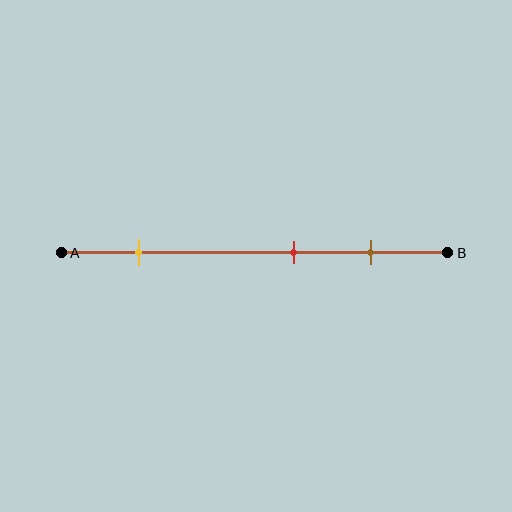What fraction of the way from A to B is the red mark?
The red mark is approximately 60% (0.6) of the way from A to B.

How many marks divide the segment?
There are 3 marks dividing the segment.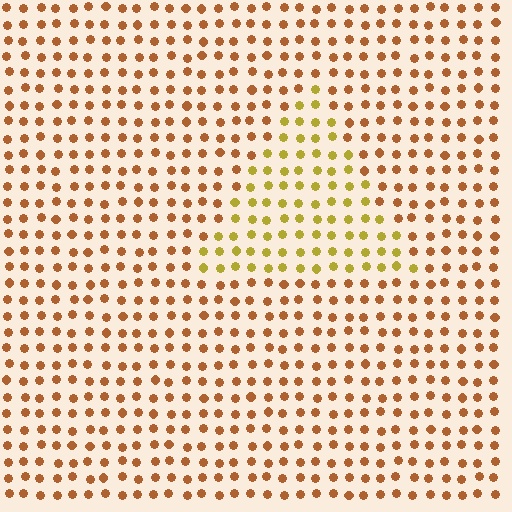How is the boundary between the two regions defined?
The boundary is defined purely by a slight shift in hue (about 34 degrees). Spacing, size, and orientation are identical on both sides.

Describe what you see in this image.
The image is filled with small brown elements in a uniform arrangement. A triangle-shaped region is visible where the elements are tinted to a slightly different hue, forming a subtle color boundary.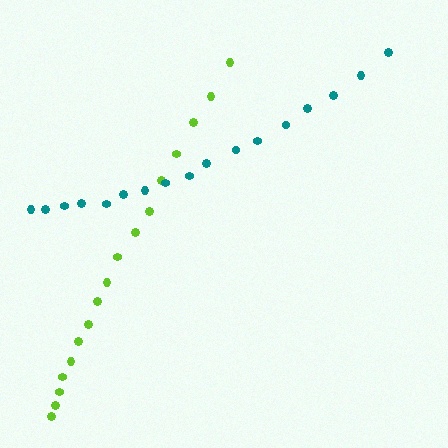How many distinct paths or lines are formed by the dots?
There are 2 distinct paths.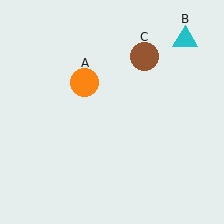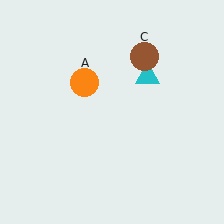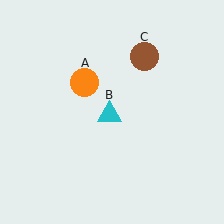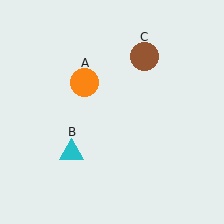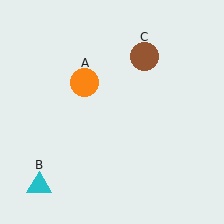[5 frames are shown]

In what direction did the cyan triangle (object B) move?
The cyan triangle (object B) moved down and to the left.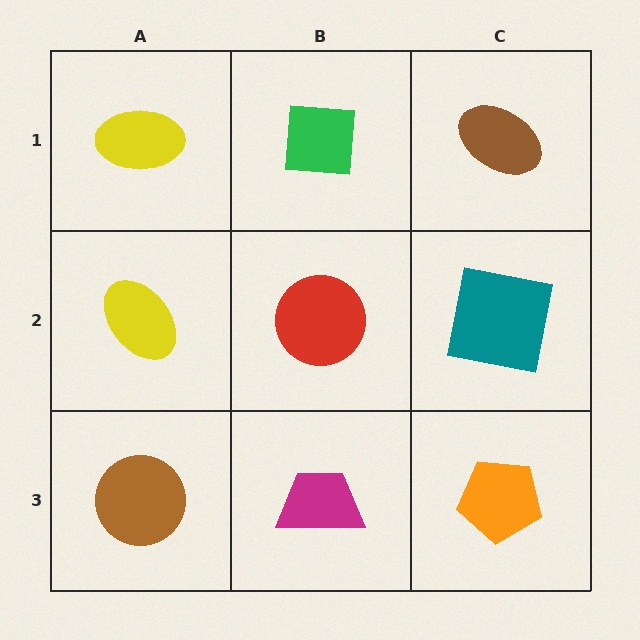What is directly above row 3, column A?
A yellow ellipse.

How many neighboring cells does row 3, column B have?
3.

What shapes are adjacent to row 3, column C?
A teal square (row 2, column C), a magenta trapezoid (row 3, column B).